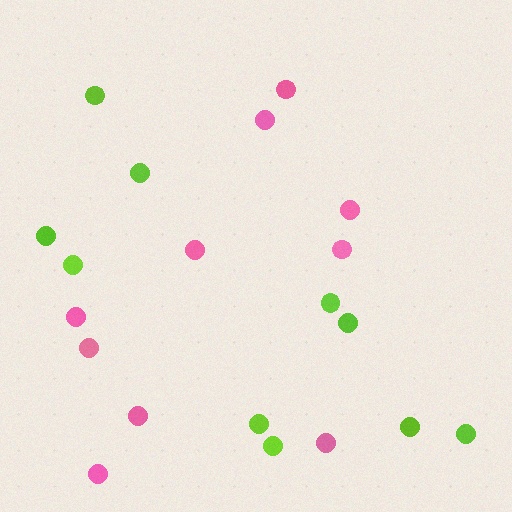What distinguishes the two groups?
There are 2 groups: one group of pink circles (10) and one group of lime circles (10).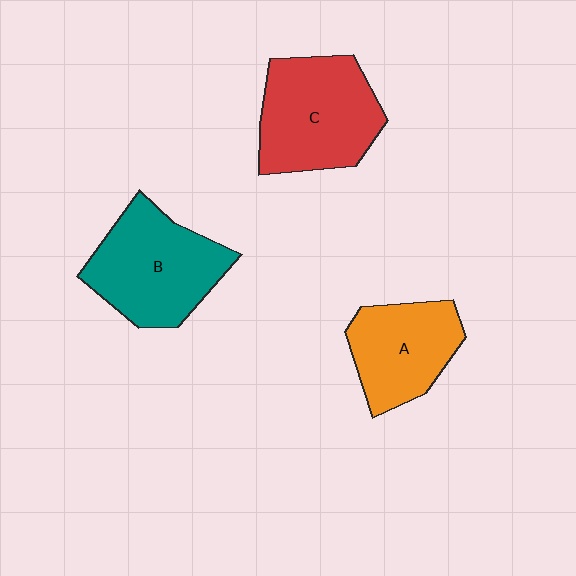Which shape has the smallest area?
Shape A (orange).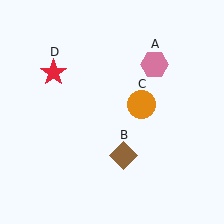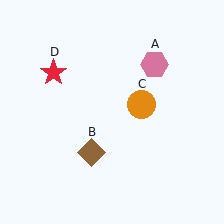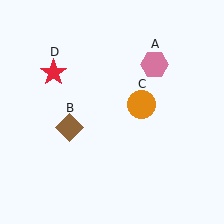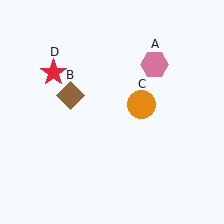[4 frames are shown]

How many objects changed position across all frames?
1 object changed position: brown diamond (object B).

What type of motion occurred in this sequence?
The brown diamond (object B) rotated clockwise around the center of the scene.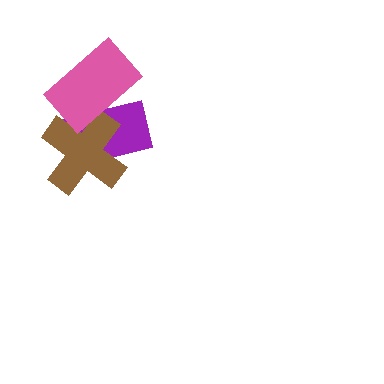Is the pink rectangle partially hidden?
No, no other shape covers it.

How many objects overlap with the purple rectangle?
2 objects overlap with the purple rectangle.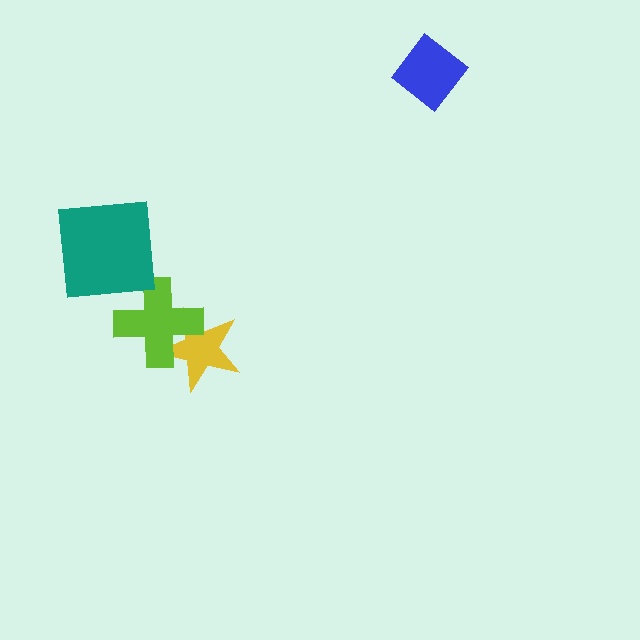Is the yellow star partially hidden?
Yes, it is partially covered by another shape.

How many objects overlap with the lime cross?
1 object overlaps with the lime cross.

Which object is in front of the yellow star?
The lime cross is in front of the yellow star.